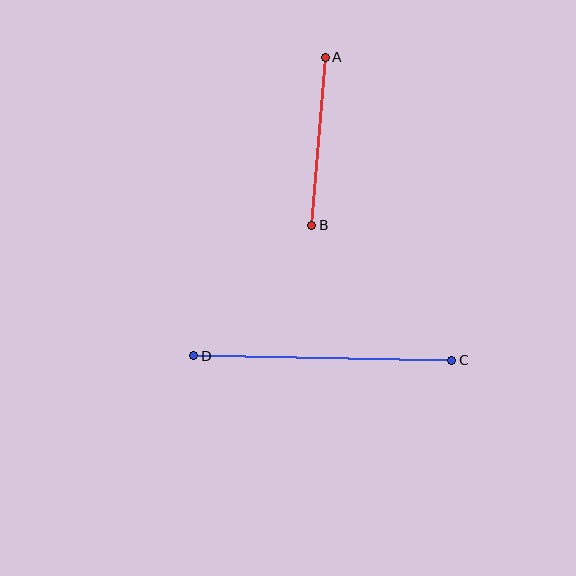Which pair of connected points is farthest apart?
Points C and D are farthest apart.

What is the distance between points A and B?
The distance is approximately 169 pixels.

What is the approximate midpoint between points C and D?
The midpoint is at approximately (323, 358) pixels.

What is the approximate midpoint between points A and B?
The midpoint is at approximately (319, 141) pixels.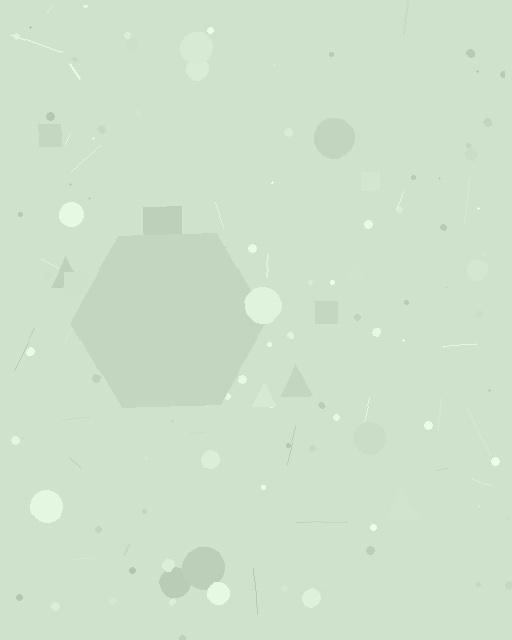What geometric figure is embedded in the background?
A hexagon is embedded in the background.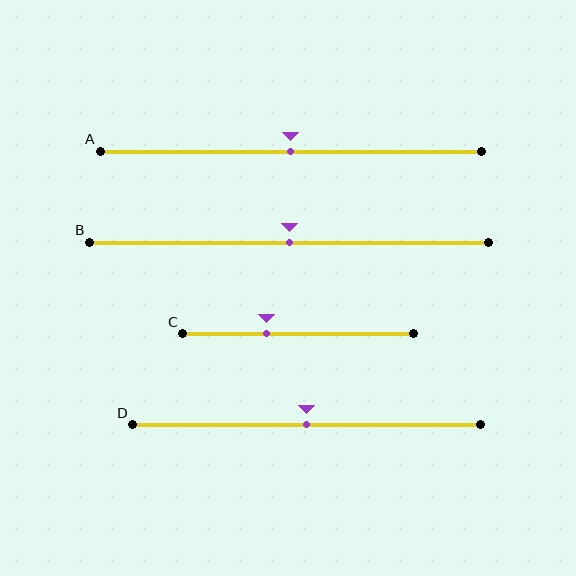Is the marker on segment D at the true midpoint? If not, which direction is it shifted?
Yes, the marker on segment D is at the true midpoint.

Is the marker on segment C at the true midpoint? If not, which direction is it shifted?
No, the marker on segment C is shifted to the left by about 14% of the segment length.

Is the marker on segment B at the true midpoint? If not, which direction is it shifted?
Yes, the marker on segment B is at the true midpoint.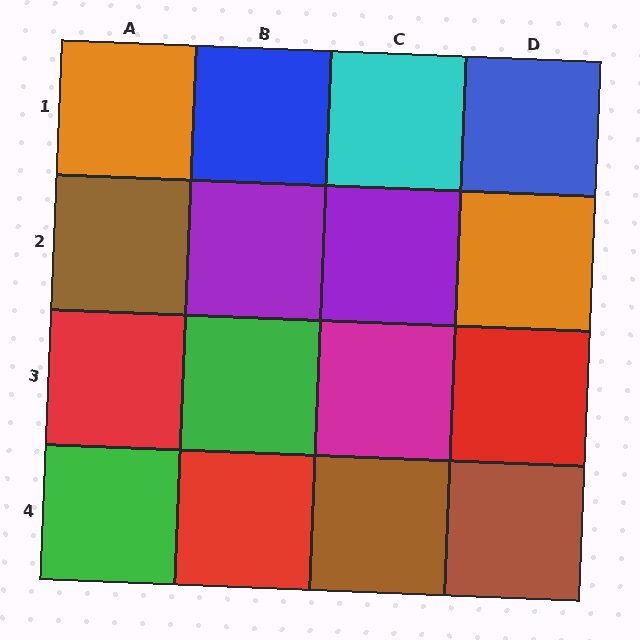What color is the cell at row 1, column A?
Orange.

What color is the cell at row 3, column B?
Green.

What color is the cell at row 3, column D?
Red.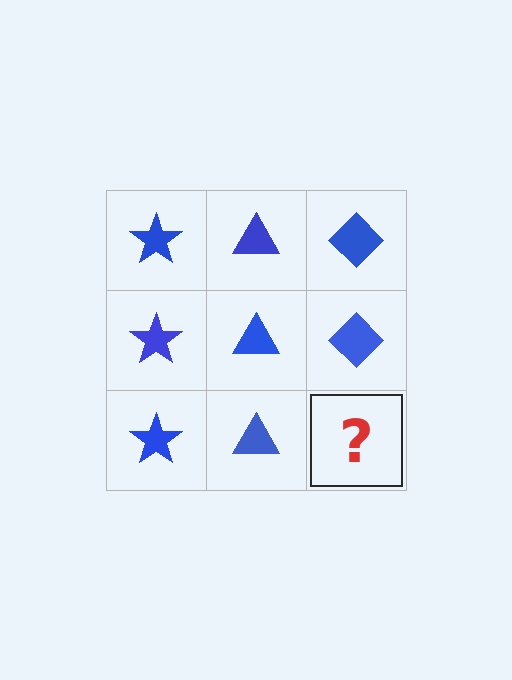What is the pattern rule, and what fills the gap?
The rule is that each column has a consistent shape. The gap should be filled with a blue diamond.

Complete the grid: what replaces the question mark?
The question mark should be replaced with a blue diamond.